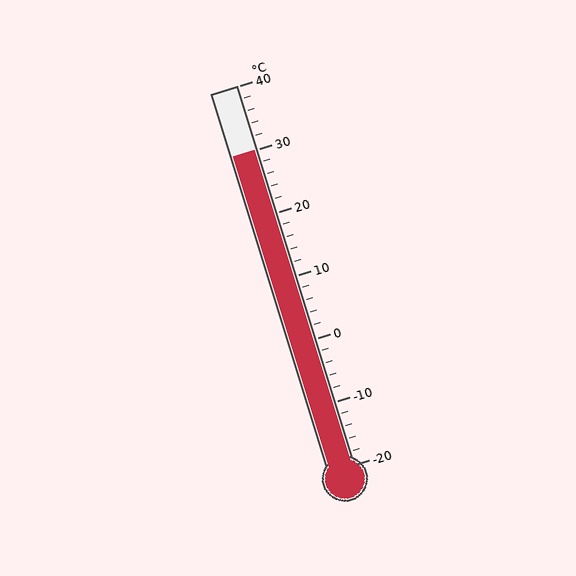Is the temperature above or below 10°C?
The temperature is above 10°C.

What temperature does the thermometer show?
The thermometer shows approximately 30°C.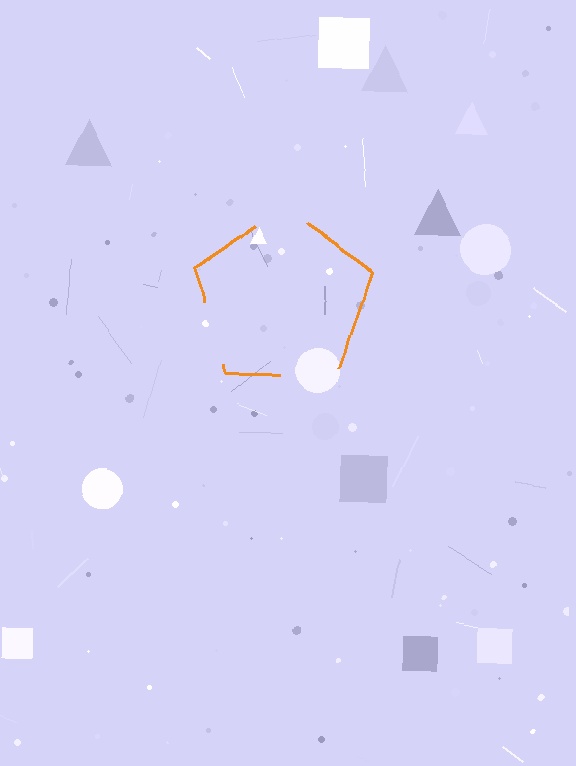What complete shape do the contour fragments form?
The contour fragments form a pentagon.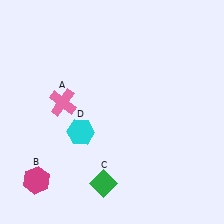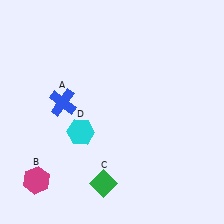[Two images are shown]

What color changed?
The cross (A) changed from pink in Image 1 to blue in Image 2.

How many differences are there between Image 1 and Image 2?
There is 1 difference between the two images.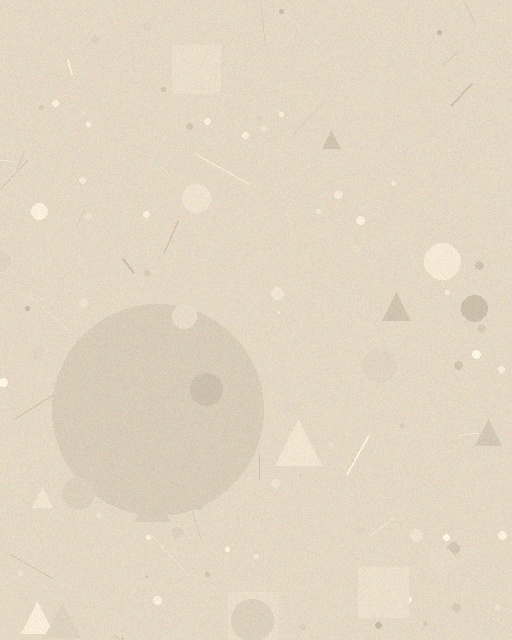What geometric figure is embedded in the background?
A circle is embedded in the background.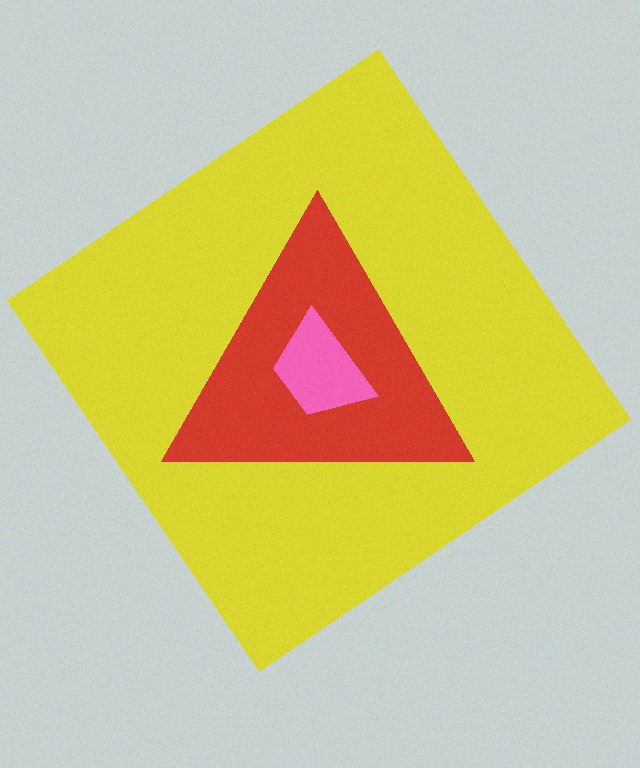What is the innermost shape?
The pink trapezoid.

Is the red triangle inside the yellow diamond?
Yes.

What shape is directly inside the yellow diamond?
The red triangle.